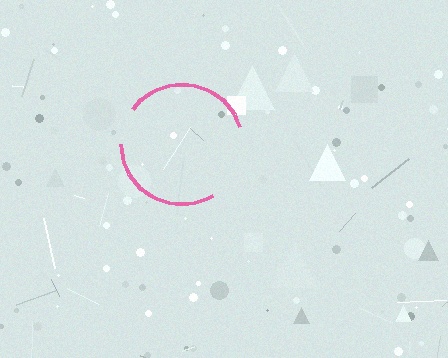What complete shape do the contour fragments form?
The contour fragments form a circle.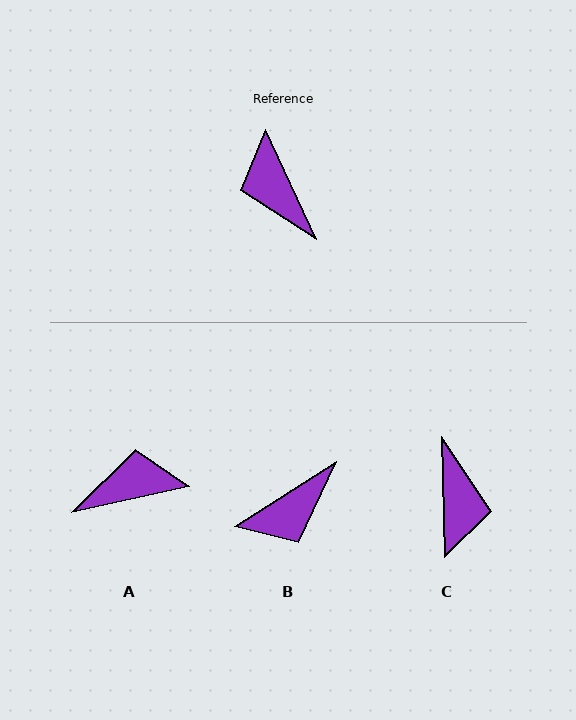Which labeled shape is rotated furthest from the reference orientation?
C, about 156 degrees away.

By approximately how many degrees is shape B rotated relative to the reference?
Approximately 97 degrees counter-clockwise.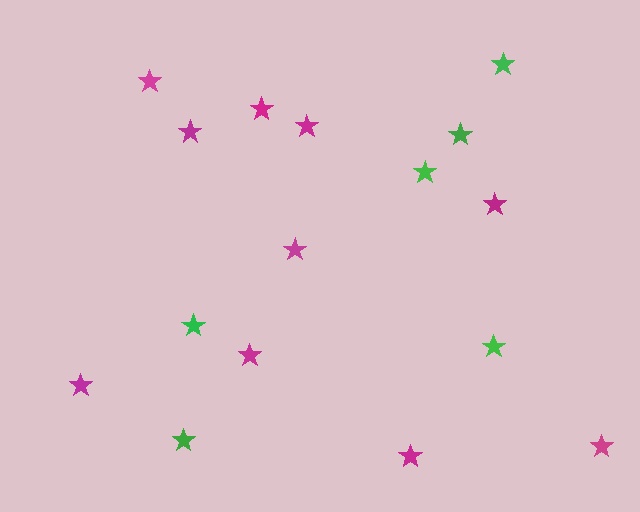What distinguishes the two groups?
There are 2 groups: one group of magenta stars (10) and one group of green stars (6).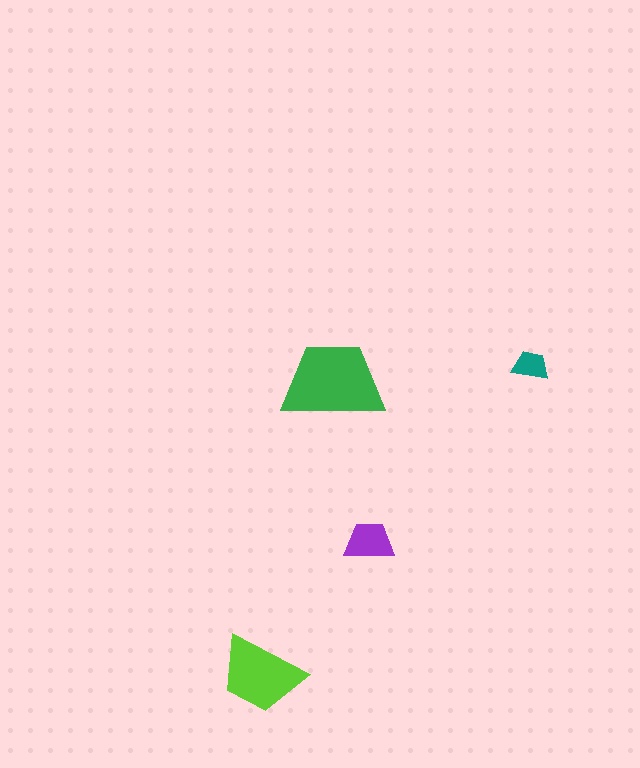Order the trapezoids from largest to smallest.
the green one, the lime one, the purple one, the teal one.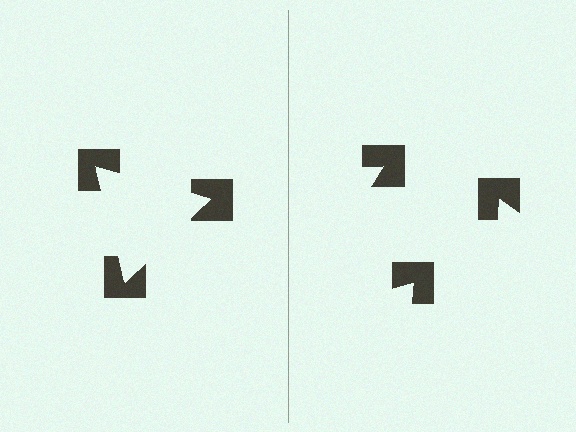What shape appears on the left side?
An illusory triangle.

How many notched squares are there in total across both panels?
6 — 3 on each side.